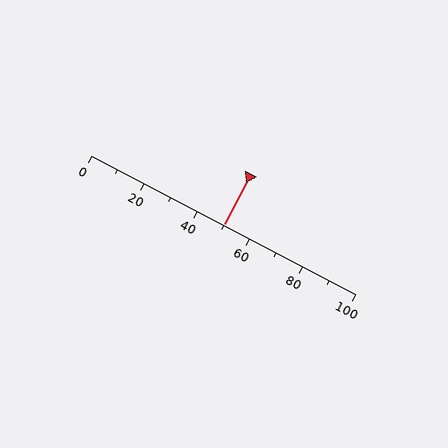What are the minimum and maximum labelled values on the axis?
The axis runs from 0 to 100.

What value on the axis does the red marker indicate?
The marker indicates approximately 50.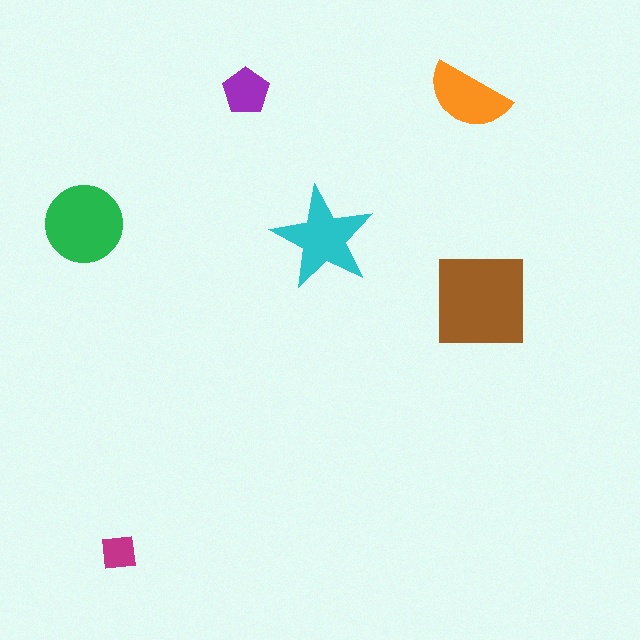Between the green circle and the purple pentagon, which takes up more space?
The green circle.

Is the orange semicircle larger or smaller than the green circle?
Smaller.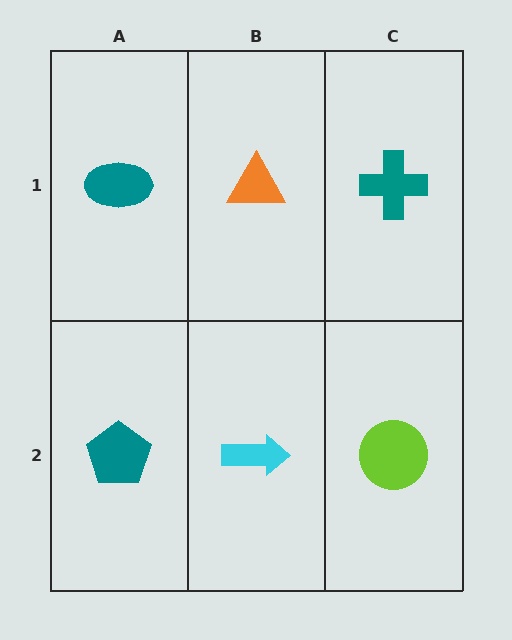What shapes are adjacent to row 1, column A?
A teal pentagon (row 2, column A), an orange triangle (row 1, column B).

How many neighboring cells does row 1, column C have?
2.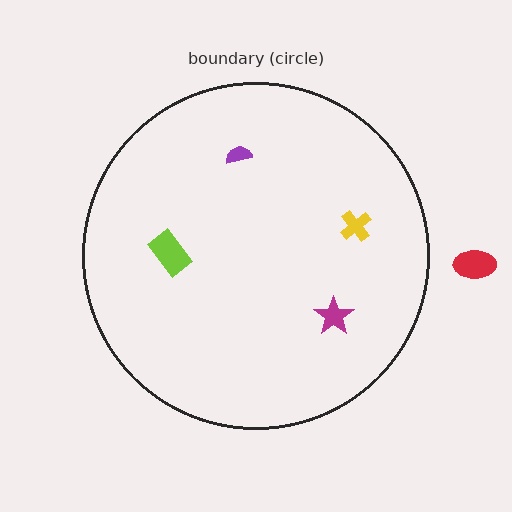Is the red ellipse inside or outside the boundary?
Outside.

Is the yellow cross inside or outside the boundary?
Inside.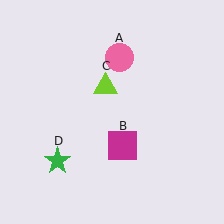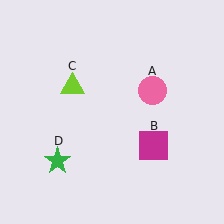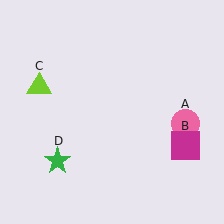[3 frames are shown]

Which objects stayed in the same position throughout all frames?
Green star (object D) remained stationary.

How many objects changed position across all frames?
3 objects changed position: pink circle (object A), magenta square (object B), lime triangle (object C).